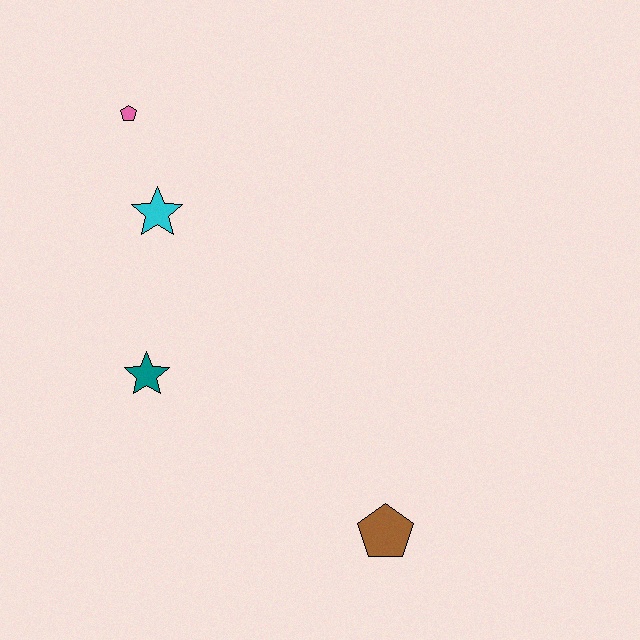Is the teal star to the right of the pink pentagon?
Yes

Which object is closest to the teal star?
The cyan star is closest to the teal star.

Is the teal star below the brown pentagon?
No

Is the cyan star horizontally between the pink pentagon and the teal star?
No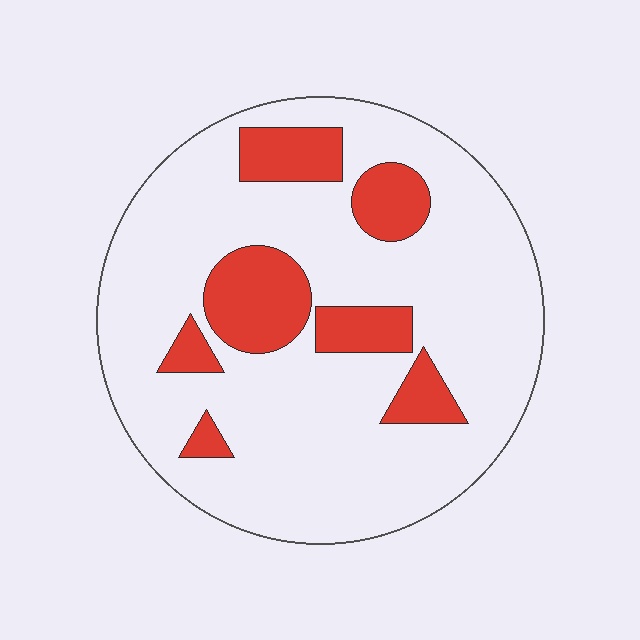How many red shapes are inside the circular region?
7.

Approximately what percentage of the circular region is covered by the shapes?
Approximately 20%.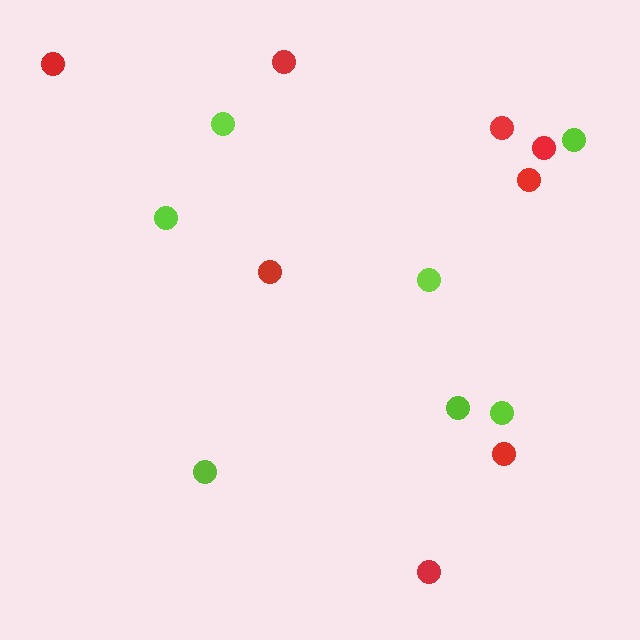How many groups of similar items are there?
There are 2 groups: one group of lime circles (7) and one group of red circles (8).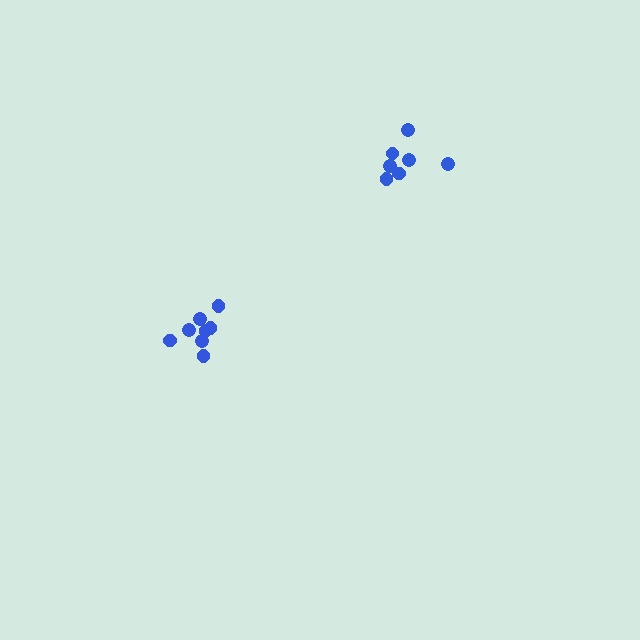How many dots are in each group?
Group 1: 8 dots, Group 2: 7 dots (15 total).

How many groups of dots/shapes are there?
There are 2 groups.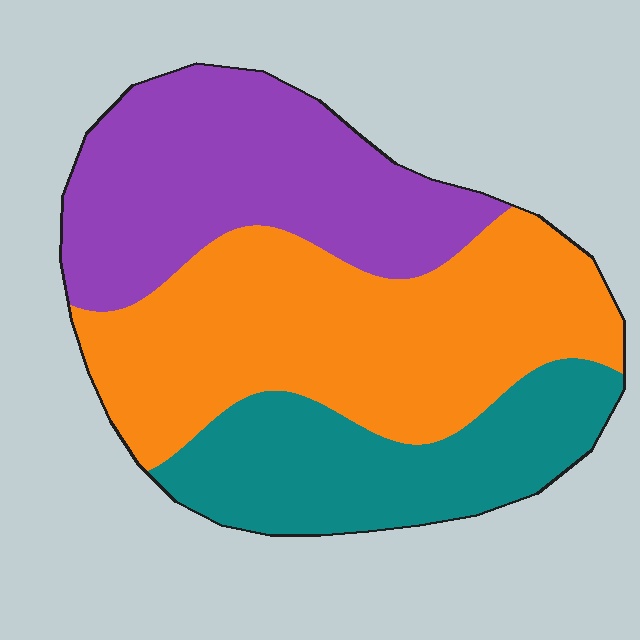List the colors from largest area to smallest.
From largest to smallest: orange, purple, teal.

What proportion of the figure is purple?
Purple covers 33% of the figure.